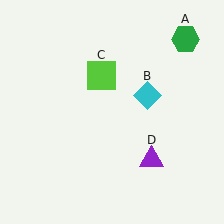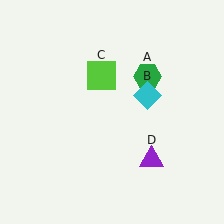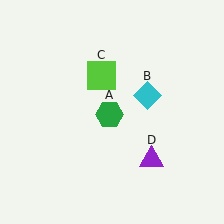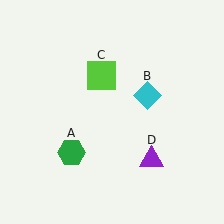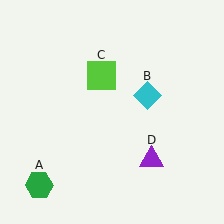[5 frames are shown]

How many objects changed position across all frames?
1 object changed position: green hexagon (object A).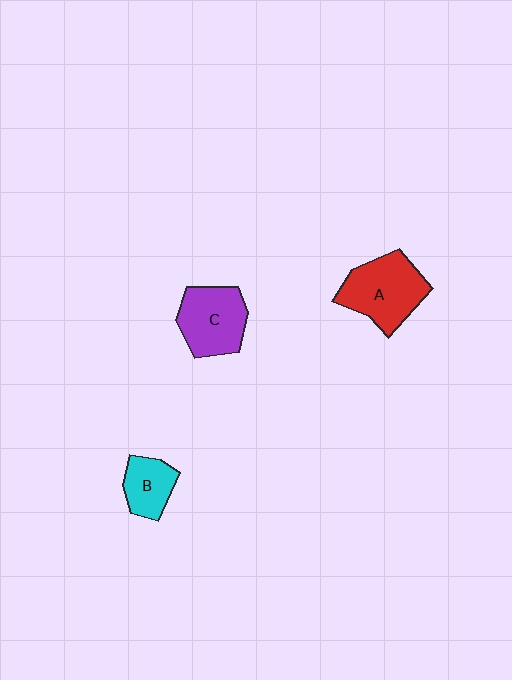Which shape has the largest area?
Shape A (red).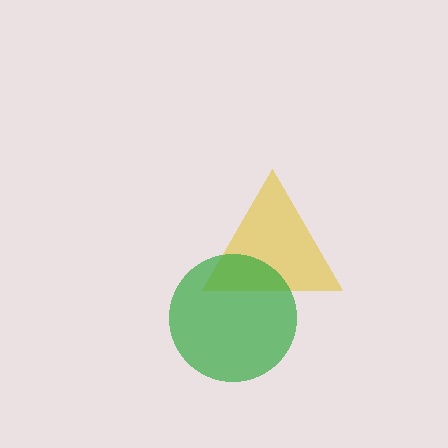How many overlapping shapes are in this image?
There are 2 overlapping shapes in the image.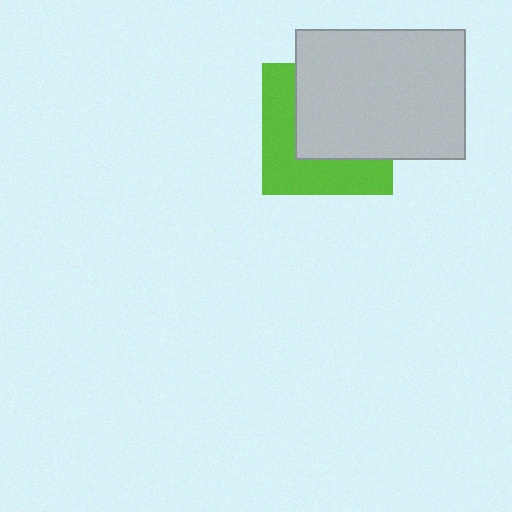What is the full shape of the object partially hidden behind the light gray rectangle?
The partially hidden object is a lime square.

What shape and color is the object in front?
The object in front is a light gray rectangle.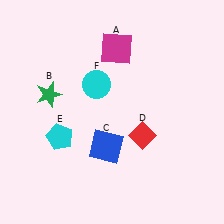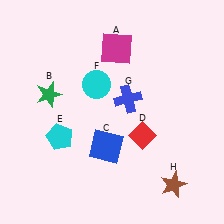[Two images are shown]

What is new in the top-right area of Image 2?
A blue cross (G) was added in the top-right area of Image 2.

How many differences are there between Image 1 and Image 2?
There are 2 differences between the two images.